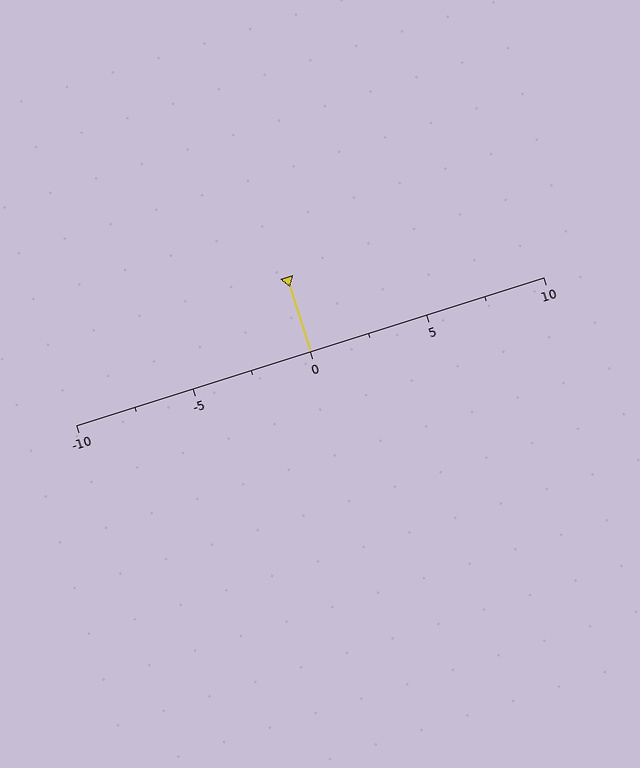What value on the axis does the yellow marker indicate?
The marker indicates approximately 0.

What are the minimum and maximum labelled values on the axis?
The axis runs from -10 to 10.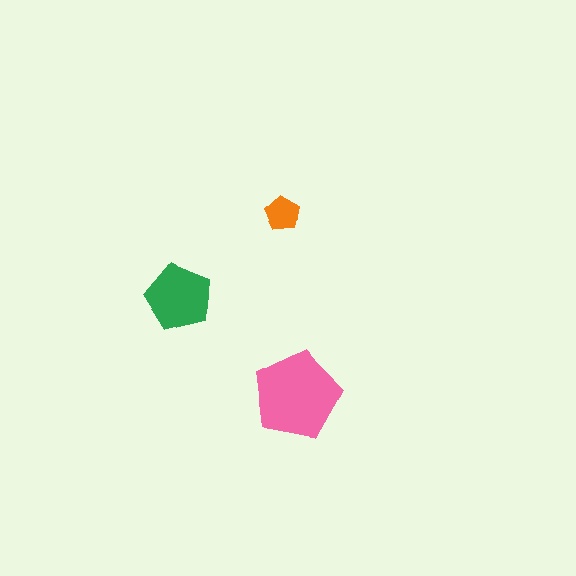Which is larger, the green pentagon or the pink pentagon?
The pink one.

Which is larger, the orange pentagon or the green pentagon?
The green one.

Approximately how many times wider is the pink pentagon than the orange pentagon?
About 2.5 times wider.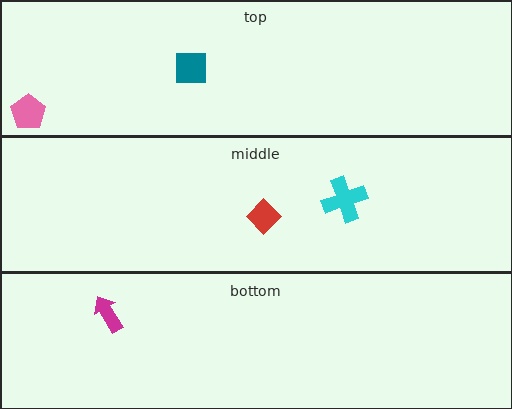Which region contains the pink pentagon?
The top region.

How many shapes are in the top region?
2.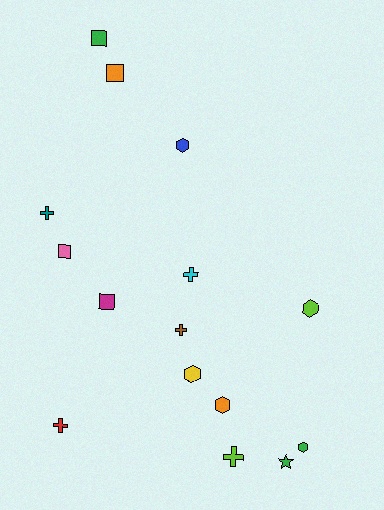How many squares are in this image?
There are 4 squares.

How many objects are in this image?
There are 15 objects.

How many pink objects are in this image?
There is 1 pink object.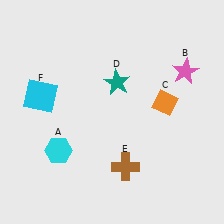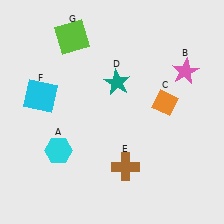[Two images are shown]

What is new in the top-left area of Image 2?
A lime square (G) was added in the top-left area of Image 2.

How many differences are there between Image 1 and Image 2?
There is 1 difference between the two images.